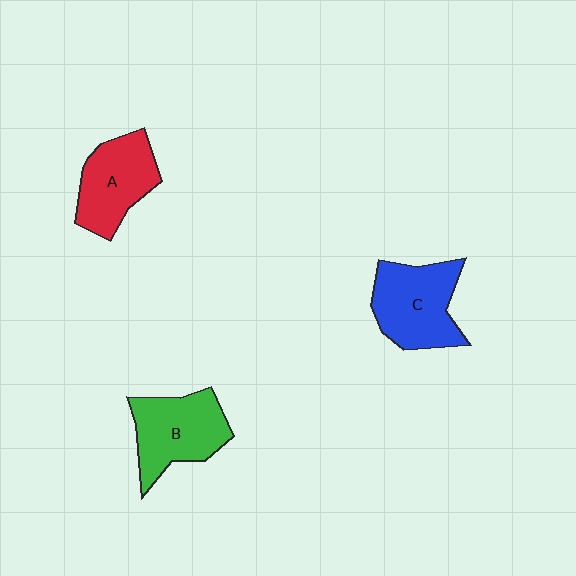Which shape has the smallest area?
Shape A (red).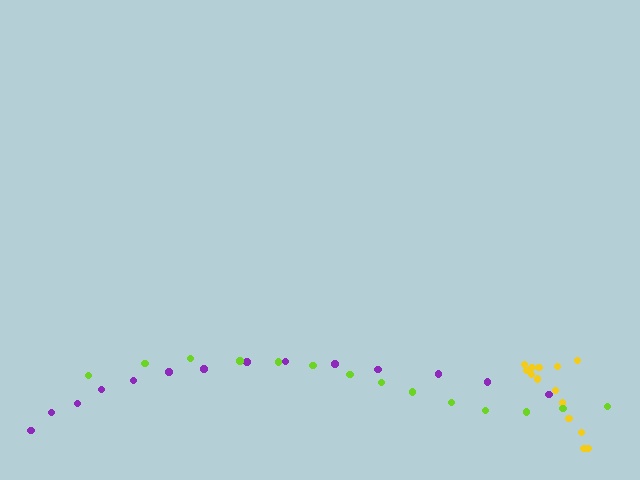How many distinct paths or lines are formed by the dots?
There are 3 distinct paths.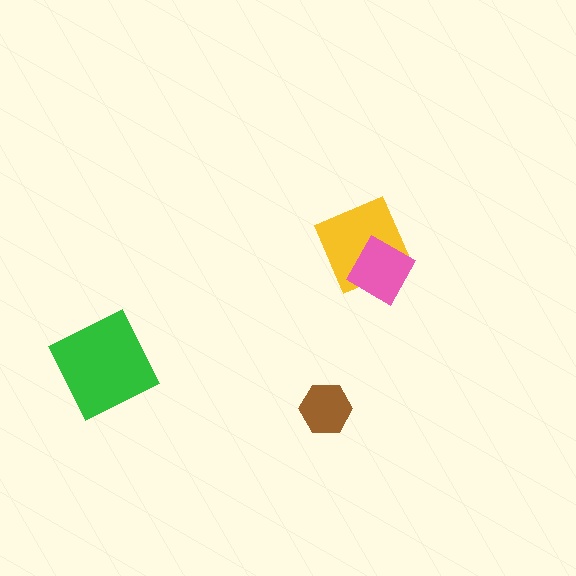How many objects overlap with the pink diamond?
1 object overlaps with the pink diamond.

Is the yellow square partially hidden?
Yes, it is partially covered by another shape.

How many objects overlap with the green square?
0 objects overlap with the green square.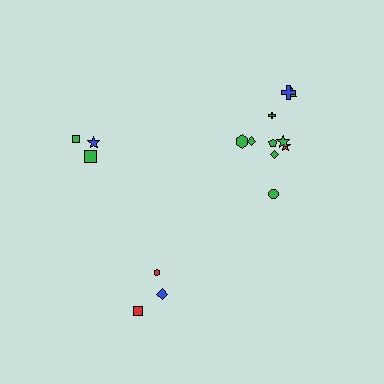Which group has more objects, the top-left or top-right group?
The top-right group.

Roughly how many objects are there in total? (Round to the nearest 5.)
Roughly 15 objects in total.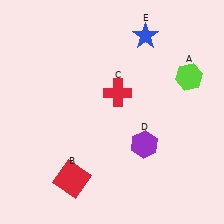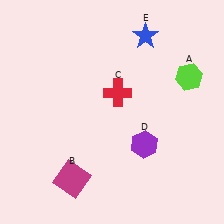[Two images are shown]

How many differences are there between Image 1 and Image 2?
There is 1 difference between the two images.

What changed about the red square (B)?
In Image 1, B is red. In Image 2, it changed to magenta.